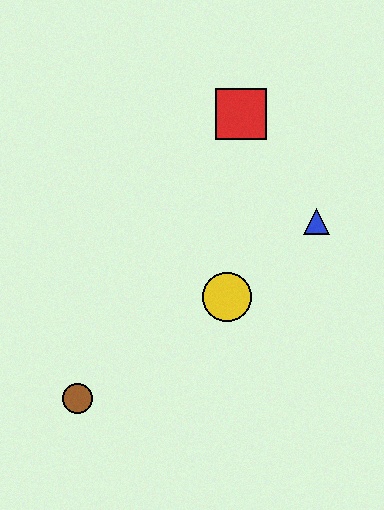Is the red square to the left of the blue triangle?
Yes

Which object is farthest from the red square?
The brown circle is farthest from the red square.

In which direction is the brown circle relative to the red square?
The brown circle is below the red square.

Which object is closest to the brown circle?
The yellow circle is closest to the brown circle.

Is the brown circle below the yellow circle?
Yes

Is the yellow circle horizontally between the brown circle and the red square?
Yes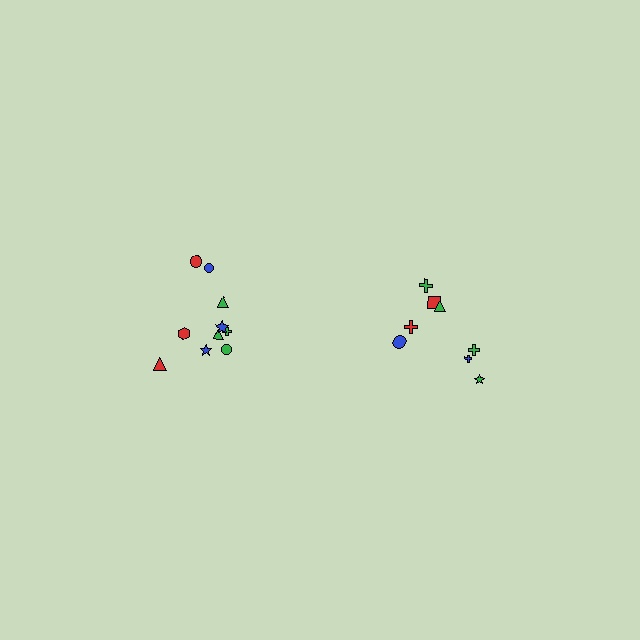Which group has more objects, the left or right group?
The left group.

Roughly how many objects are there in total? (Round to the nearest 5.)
Roughly 20 objects in total.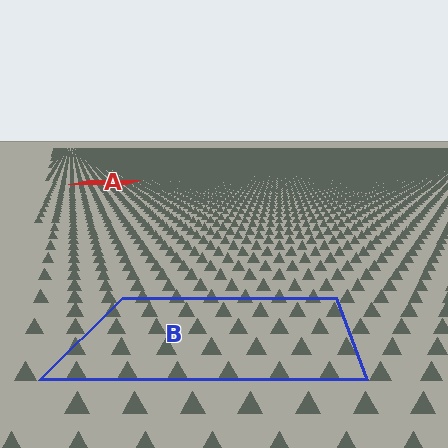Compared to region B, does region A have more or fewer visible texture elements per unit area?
Region A has more texture elements per unit area — they are packed more densely because it is farther away.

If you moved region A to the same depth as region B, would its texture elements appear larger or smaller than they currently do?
They would appear larger. At a closer depth, the same texture elements are projected at a bigger on-screen size.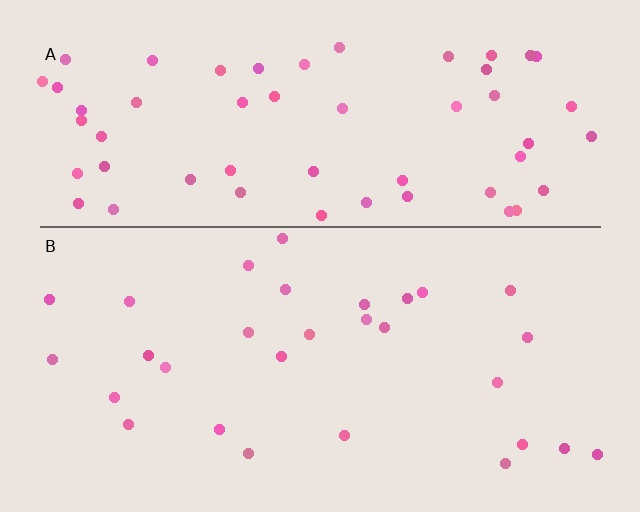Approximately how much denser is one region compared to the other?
Approximately 2.0× — region A over region B.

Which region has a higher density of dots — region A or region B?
A (the top).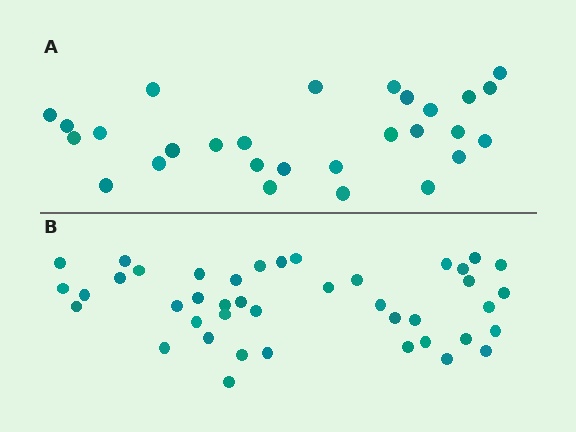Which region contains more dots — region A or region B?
Region B (the bottom region) has more dots.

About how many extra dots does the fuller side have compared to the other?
Region B has approximately 15 more dots than region A.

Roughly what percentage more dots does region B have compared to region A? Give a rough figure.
About 50% more.